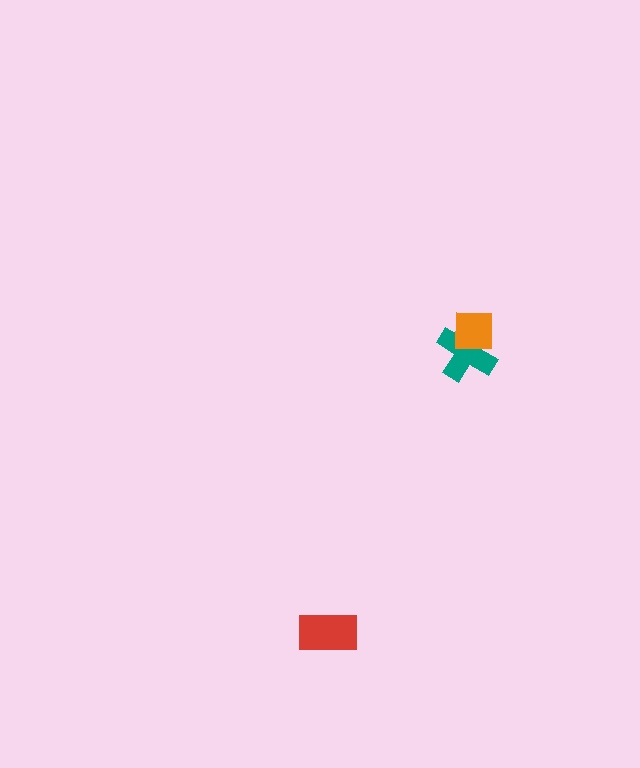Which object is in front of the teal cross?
The orange square is in front of the teal cross.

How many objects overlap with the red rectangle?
0 objects overlap with the red rectangle.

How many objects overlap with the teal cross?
1 object overlaps with the teal cross.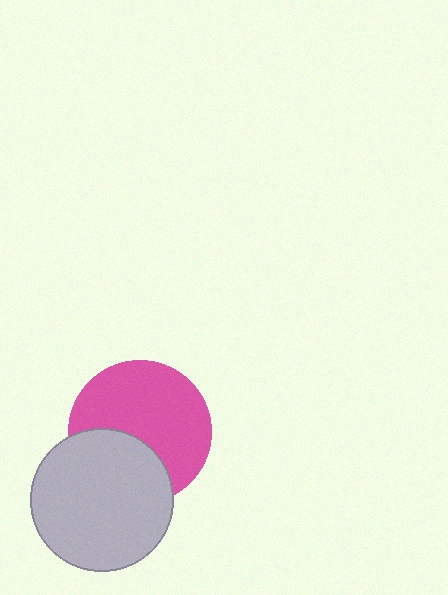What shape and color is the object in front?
The object in front is a light gray circle.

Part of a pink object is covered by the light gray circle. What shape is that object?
It is a circle.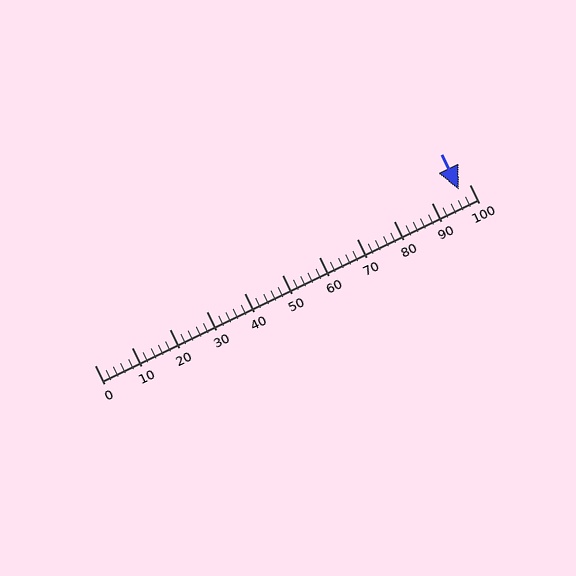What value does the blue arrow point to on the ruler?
The blue arrow points to approximately 97.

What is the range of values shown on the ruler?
The ruler shows values from 0 to 100.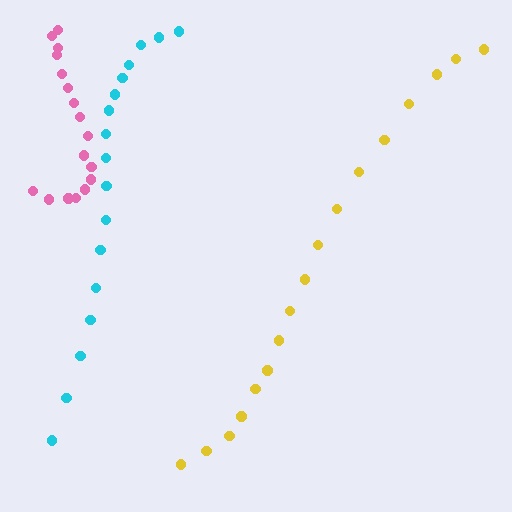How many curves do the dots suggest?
There are 3 distinct paths.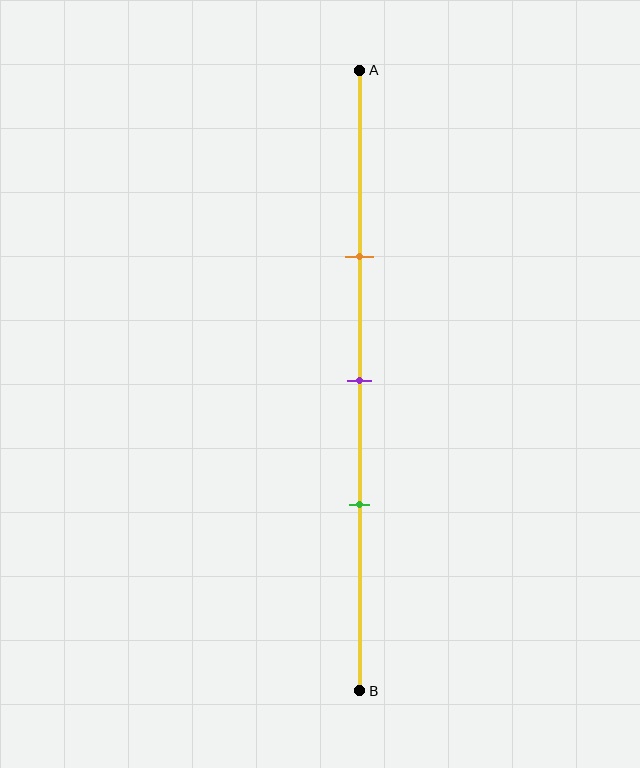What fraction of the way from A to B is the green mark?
The green mark is approximately 70% (0.7) of the way from A to B.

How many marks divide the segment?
There are 3 marks dividing the segment.